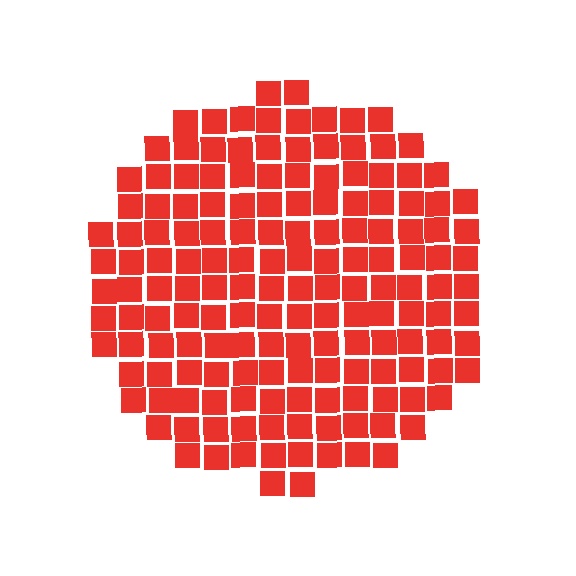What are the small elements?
The small elements are squares.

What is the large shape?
The large shape is a circle.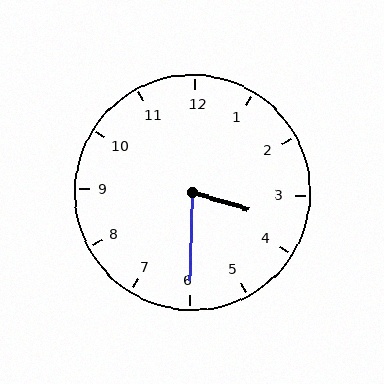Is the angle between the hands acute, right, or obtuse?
It is acute.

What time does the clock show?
3:30.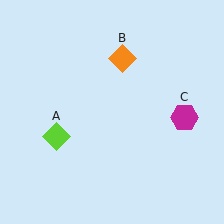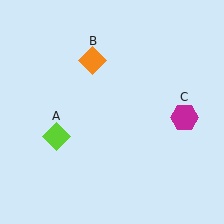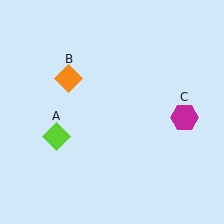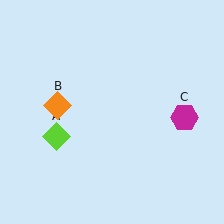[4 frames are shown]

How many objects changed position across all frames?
1 object changed position: orange diamond (object B).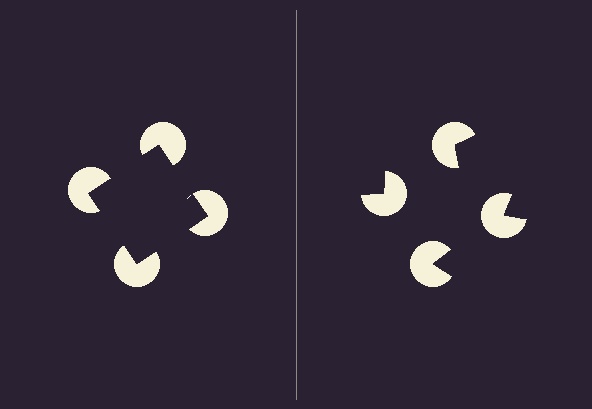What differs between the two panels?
The pac-man discs are positioned identically on both sides; only the wedge orientations differ. On the left they align to a square; on the right they are misaligned.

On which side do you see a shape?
An illusory square appears on the left side. On the right side the wedge cuts are rotated, so no coherent shape forms.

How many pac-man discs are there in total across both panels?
8 — 4 on each side.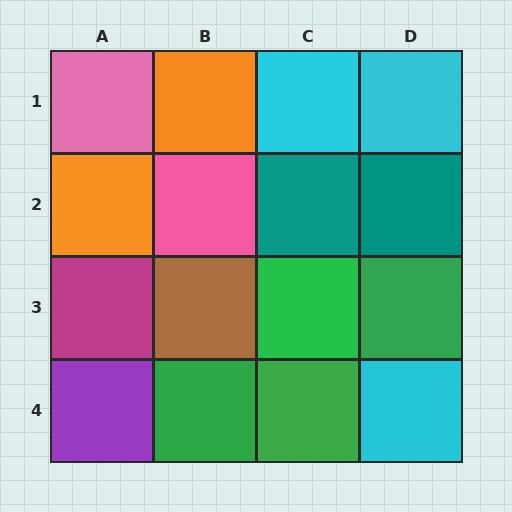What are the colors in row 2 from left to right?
Orange, pink, teal, teal.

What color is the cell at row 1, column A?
Pink.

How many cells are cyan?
3 cells are cyan.